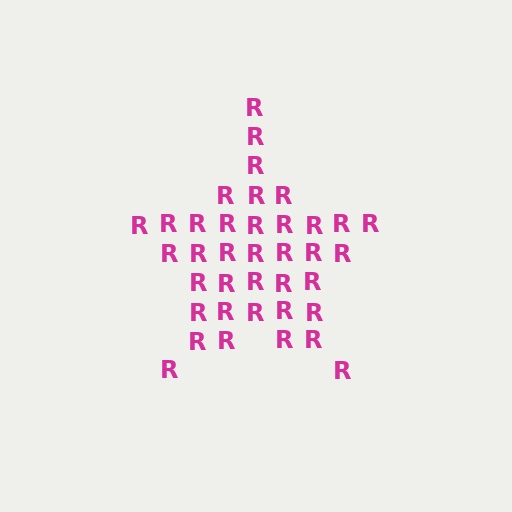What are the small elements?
The small elements are letter R's.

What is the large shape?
The large shape is a star.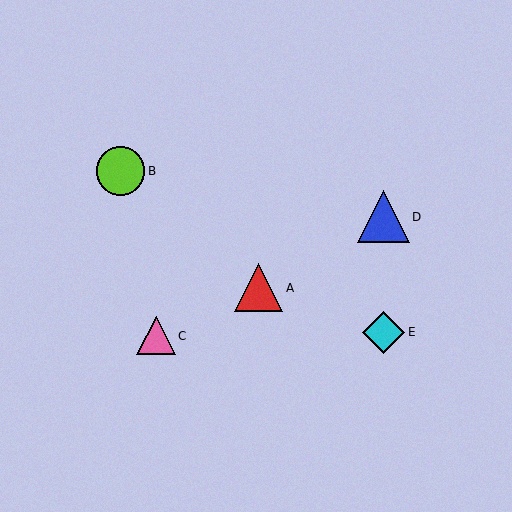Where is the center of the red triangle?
The center of the red triangle is at (259, 288).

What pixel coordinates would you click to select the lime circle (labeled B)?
Click at (120, 171) to select the lime circle B.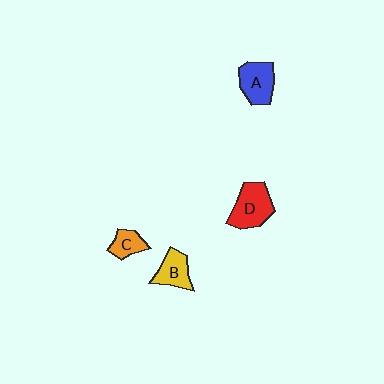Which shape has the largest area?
Shape D (red).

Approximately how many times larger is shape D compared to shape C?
Approximately 1.9 times.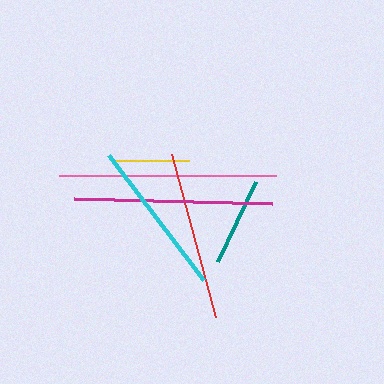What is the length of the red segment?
The red segment is approximately 169 pixels long.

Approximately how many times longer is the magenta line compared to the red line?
The magenta line is approximately 1.2 times the length of the red line.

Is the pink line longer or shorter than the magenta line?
The pink line is longer than the magenta line.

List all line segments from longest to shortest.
From longest to shortest: pink, magenta, red, cyan, teal, yellow.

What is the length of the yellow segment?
The yellow segment is approximately 75 pixels long.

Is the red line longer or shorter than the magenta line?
The magenta line is longer than the red line.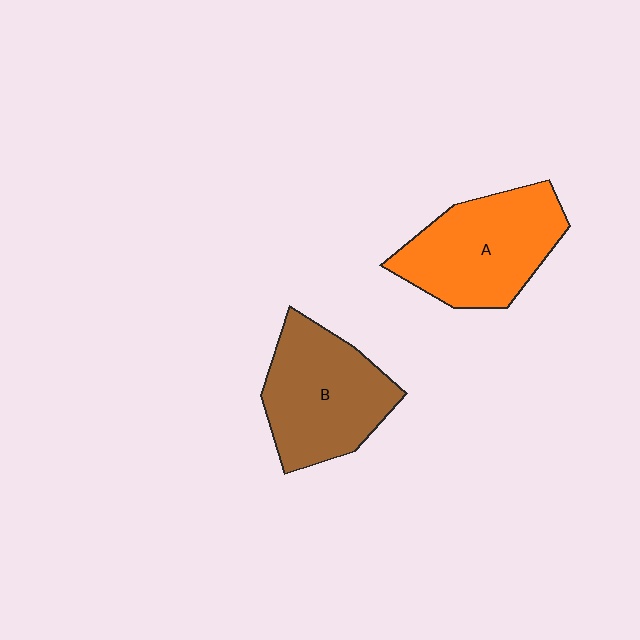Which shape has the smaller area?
Shape B (brown).